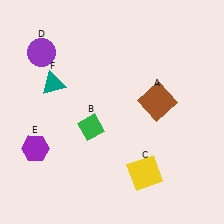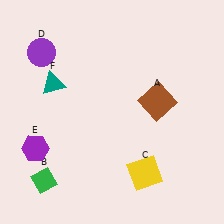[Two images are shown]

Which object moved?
The green diamond (B) moved down.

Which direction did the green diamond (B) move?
The green diamond (B) moved down.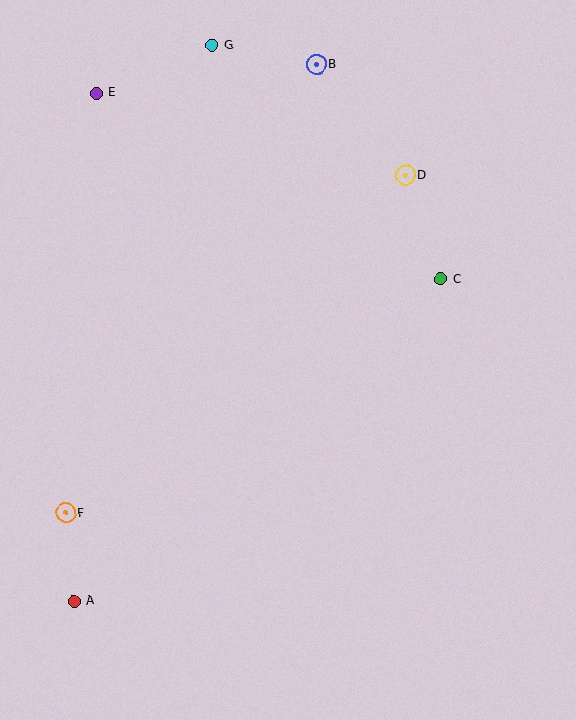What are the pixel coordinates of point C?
Point C is at (441, 279).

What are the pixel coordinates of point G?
Point G is at (212, 45).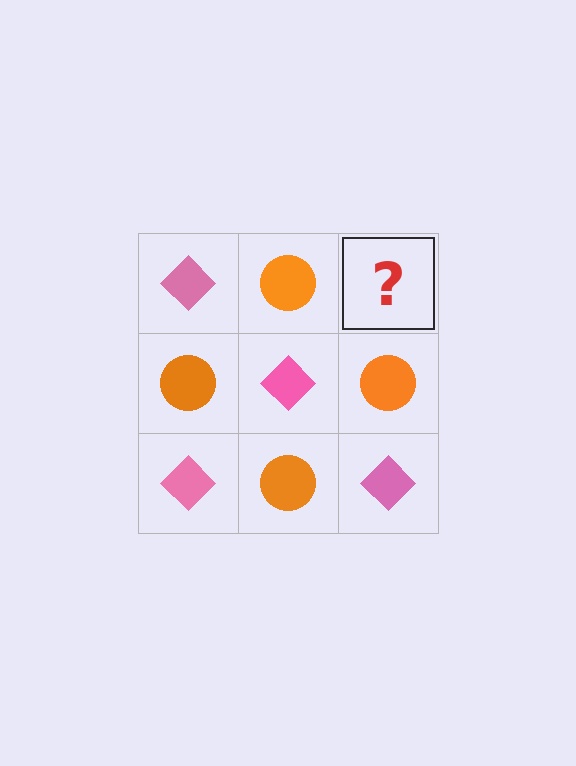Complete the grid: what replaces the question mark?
The question mark should be replaced with a pink diamond.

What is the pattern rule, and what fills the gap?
The rule is that it alternates pink diamond and orange circle in a checkerboard pattern. The gap should be filled with a pink diamond.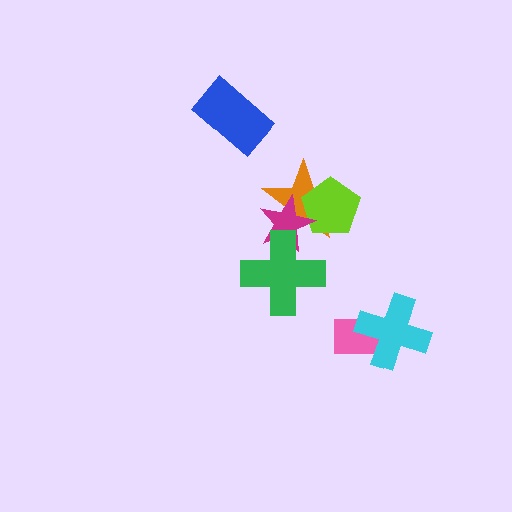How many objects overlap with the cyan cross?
1 object overlaps with the cyan cross.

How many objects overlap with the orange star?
3 objects overlap with the orange star.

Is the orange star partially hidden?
Yes, it is partially covered by another shape.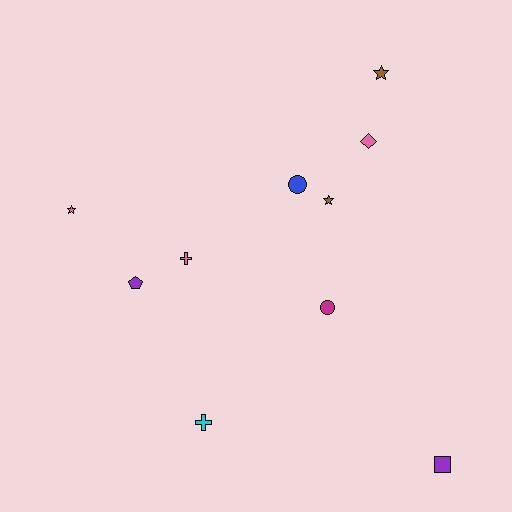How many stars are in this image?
There are 3 stars.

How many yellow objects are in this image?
There are no yellow objects.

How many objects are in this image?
There are 10 objects.